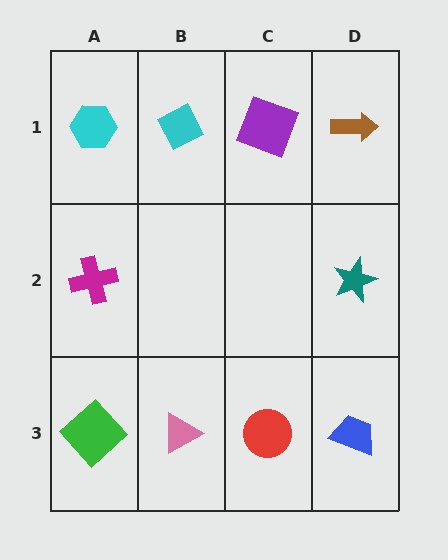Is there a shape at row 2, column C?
No, that cell is empty.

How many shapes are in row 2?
2 shapes.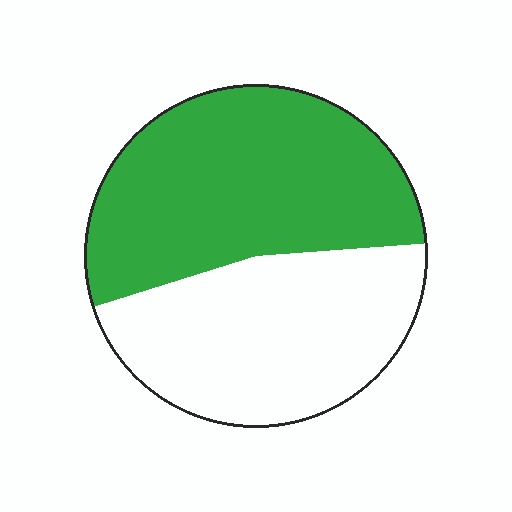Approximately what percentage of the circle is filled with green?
Approximately 55%.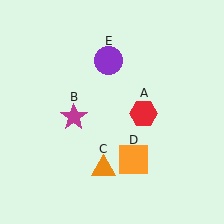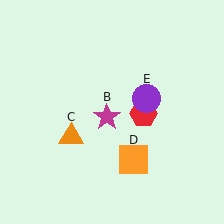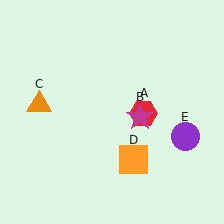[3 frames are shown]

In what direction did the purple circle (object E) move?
The purple circle (object E) moved down and to the right.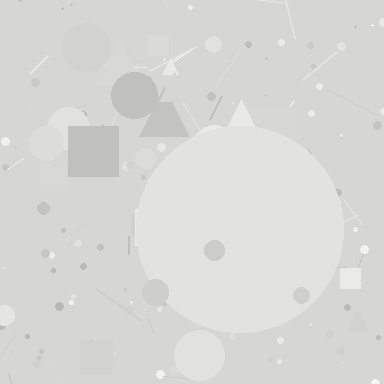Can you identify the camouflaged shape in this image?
The camouflaged shape is a circle.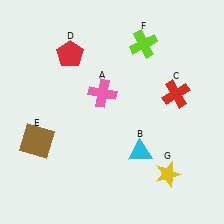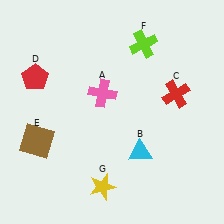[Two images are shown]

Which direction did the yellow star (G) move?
The yellow star (G) moved left.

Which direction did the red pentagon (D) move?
The red pentagon (D) moved left.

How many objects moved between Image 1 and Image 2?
2 objects moved between the two images.